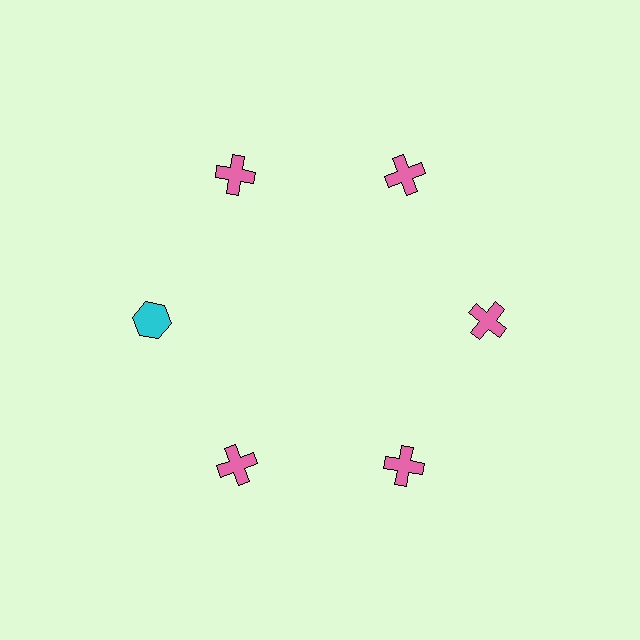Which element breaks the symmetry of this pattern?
The cyan hexagon at roughly the 9 o'clock position breaks the symmetry. All other shapes are pink crosses.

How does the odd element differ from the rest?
It differs in both color (cyan instead of pink) and shape (hexagon instead of cross).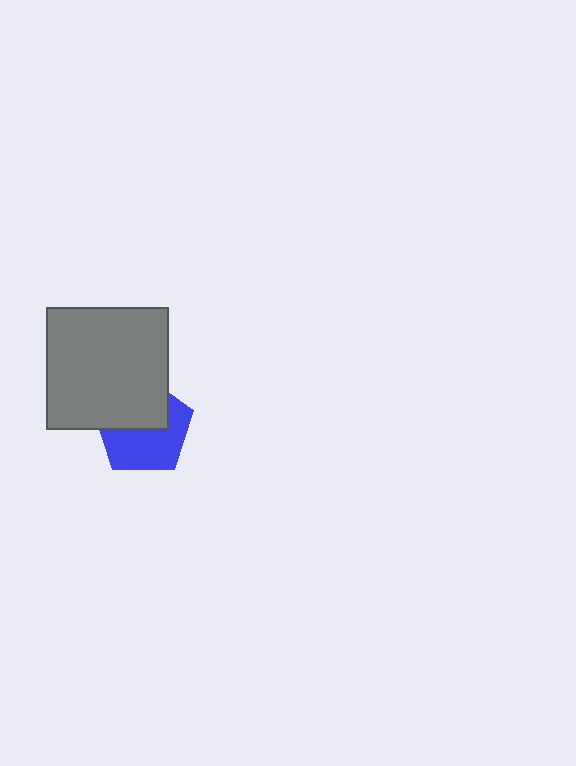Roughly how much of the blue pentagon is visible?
About half of it is visible (roughly 55%).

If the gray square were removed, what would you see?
You would see the complete blue pentagon.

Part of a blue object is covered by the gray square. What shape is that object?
It is a pentagon.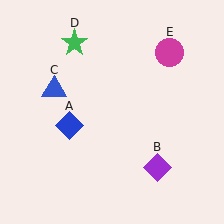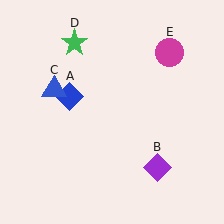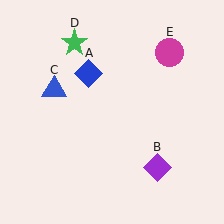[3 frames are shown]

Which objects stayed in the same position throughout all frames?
Purple diamond (object B) and blue triangle (object C) and green star (object D) and magenta circle (object E) remained stationary.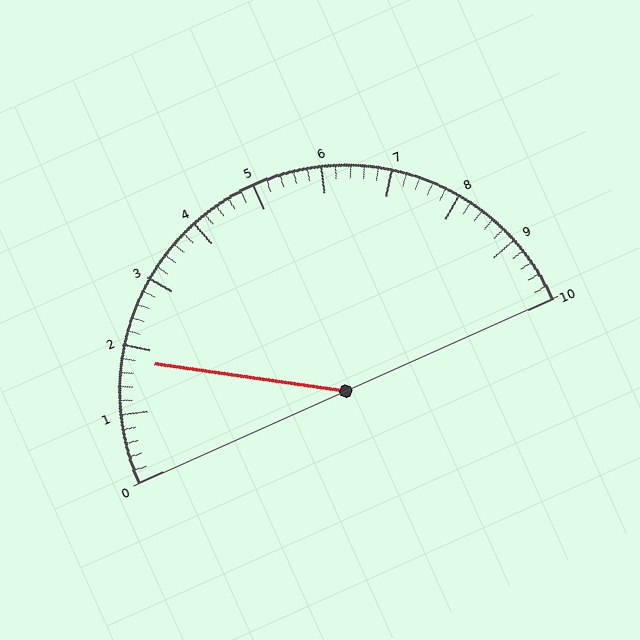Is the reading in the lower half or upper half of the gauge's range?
The reading is in the lower half of the range (0 to 10).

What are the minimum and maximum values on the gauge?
The gauge ranges from 0 to 10.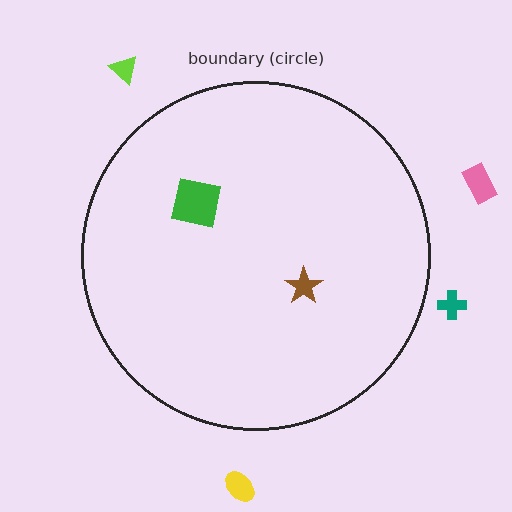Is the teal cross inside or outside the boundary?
Outside.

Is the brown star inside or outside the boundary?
Inside.